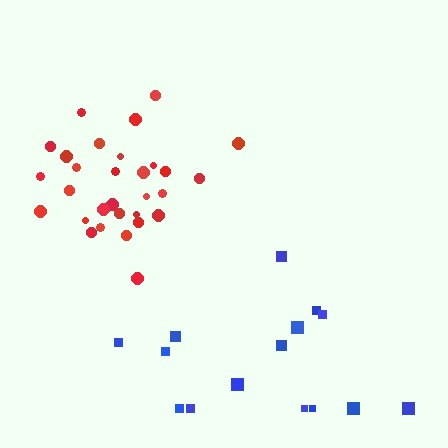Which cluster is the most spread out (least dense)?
Blue.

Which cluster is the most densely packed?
Red.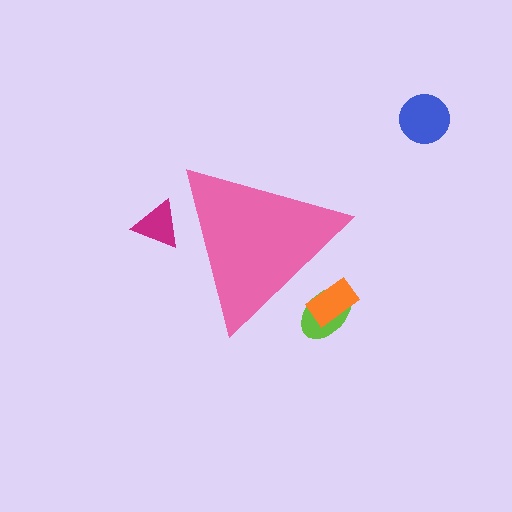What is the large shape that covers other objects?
A pink triangle.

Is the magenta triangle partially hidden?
Yes, the magenta triangle is partially hidden behind the pink triangle.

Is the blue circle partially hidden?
No, the blue circle is fully visible.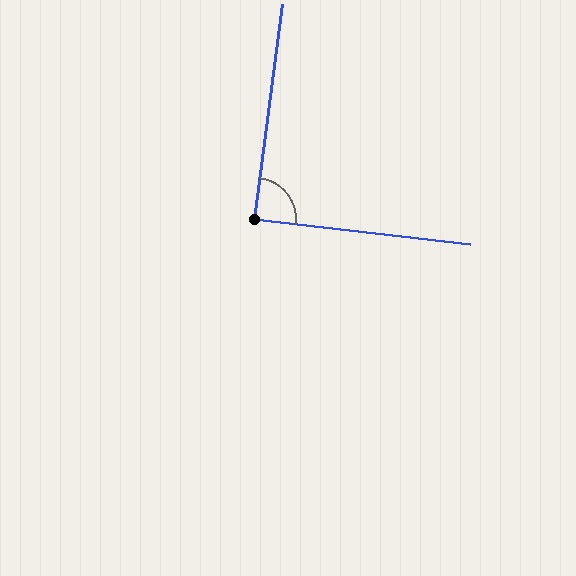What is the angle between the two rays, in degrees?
Approximately 89 degrees.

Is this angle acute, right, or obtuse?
It is approximately a right angle.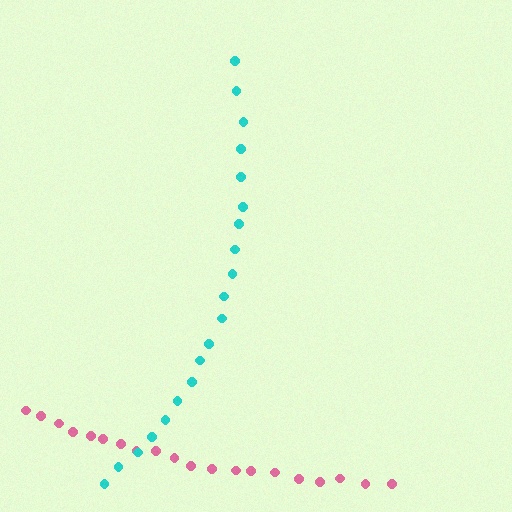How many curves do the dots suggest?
There are 2 distinct paths.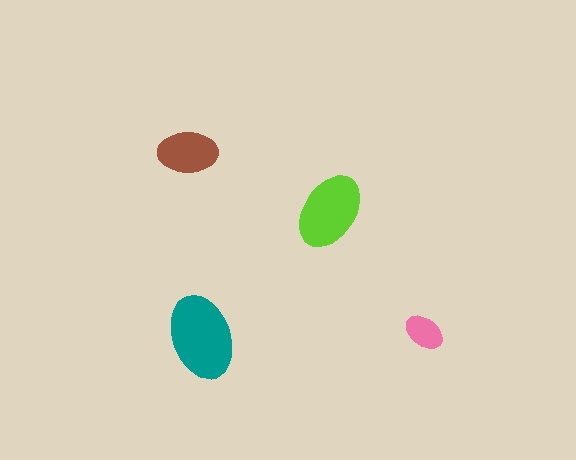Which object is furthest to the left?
The brown ellipse is leftmost.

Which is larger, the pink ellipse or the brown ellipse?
The brown one.